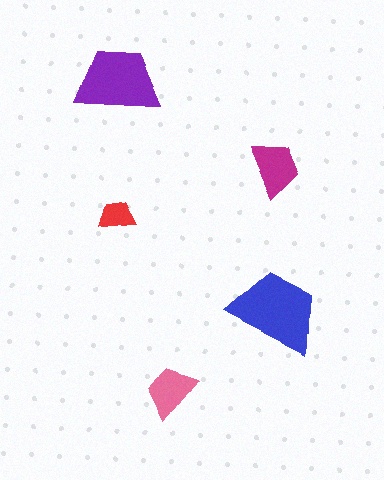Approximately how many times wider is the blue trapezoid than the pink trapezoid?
About 1.5 times wider.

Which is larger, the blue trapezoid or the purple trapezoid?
The blue one.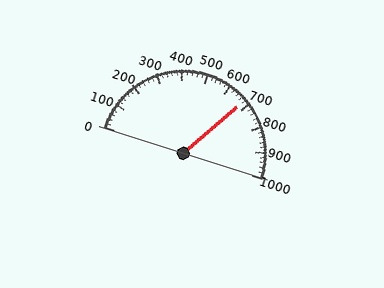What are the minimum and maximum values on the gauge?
The gauge ranges from 0 to 1000.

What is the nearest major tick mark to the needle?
The nearest major tick mark is 700.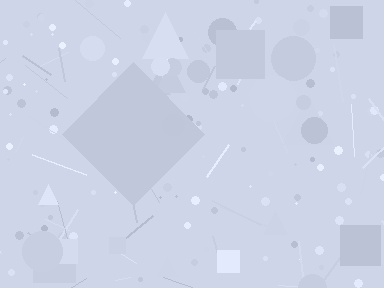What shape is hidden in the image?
A diamond is hidden in the image.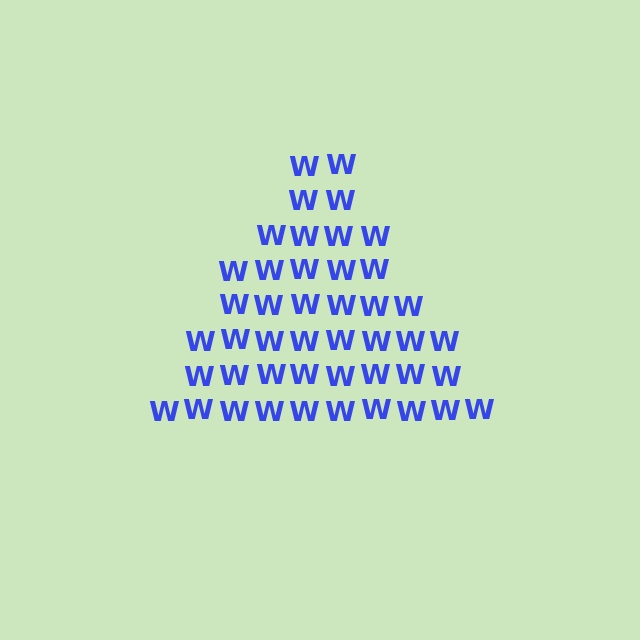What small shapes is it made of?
It is made of small letter W's.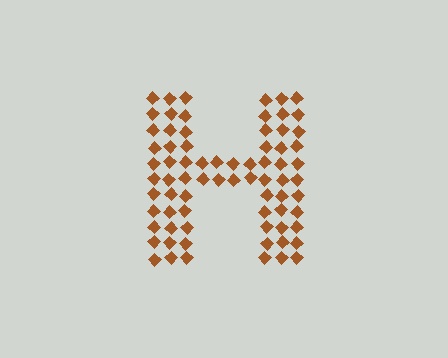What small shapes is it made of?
It is made of small diamonds.